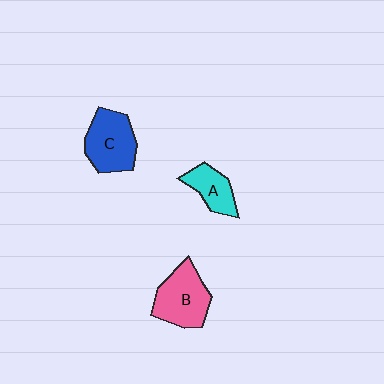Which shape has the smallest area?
Shape A (cyan).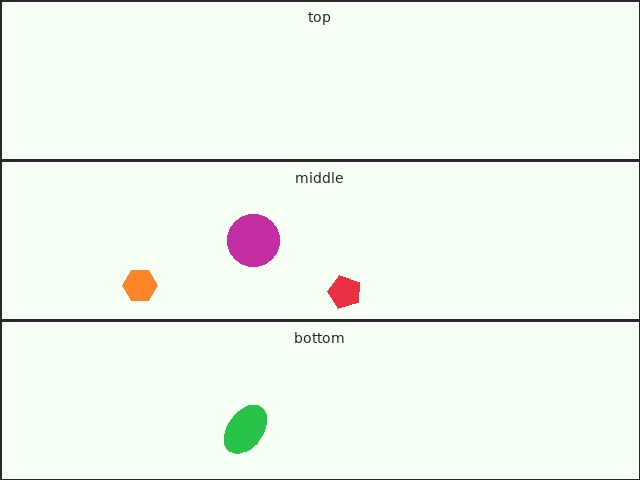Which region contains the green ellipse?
The bottom region.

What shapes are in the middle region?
The orange hexagon, the magenta circle, the red pentagon.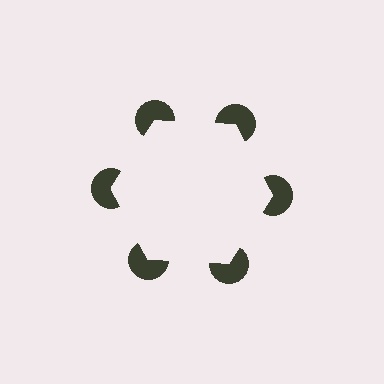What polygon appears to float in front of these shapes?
An illusory hexagon — its edges are inferred from the aligned wedge cuts in the pac-man discs, not physically drawn.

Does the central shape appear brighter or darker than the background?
It typically appears slightly brighter than the background, even though no actual brightness change is drawn.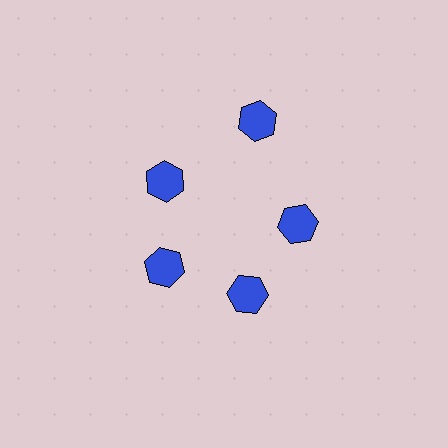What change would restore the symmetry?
The symmetry would be restored by moving it inward, back onto the ring so that all 5 hexagons sit at equal angles and equal distance from the center.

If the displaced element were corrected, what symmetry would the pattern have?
It would have 5-fold rotational symmetry — the pattern would map onto itself every 72 degrees.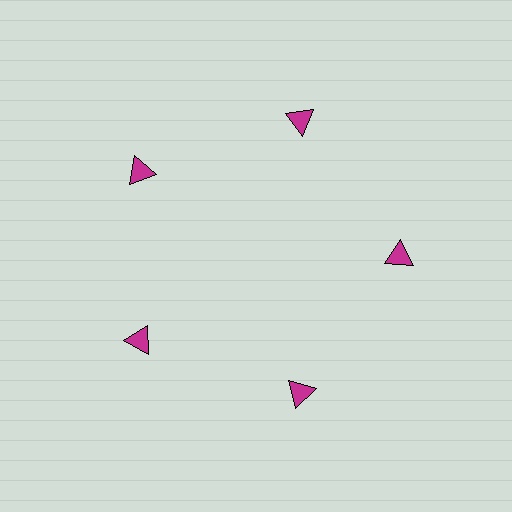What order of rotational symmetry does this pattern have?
This pattern has 5-fold rotational symmetry.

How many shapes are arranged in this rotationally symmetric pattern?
There are 5 shapes, arranged in 5 groups of 1.